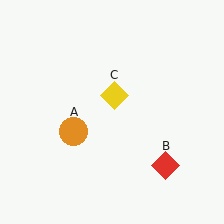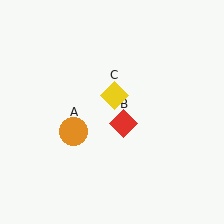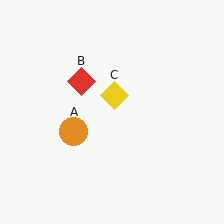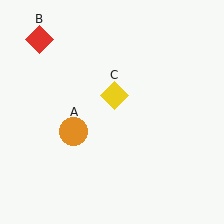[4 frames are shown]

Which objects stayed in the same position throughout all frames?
Orange circle (object A) and yellow diamond (object C) remained stationary.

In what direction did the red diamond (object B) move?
The red diamond (object B) moved up and to the left.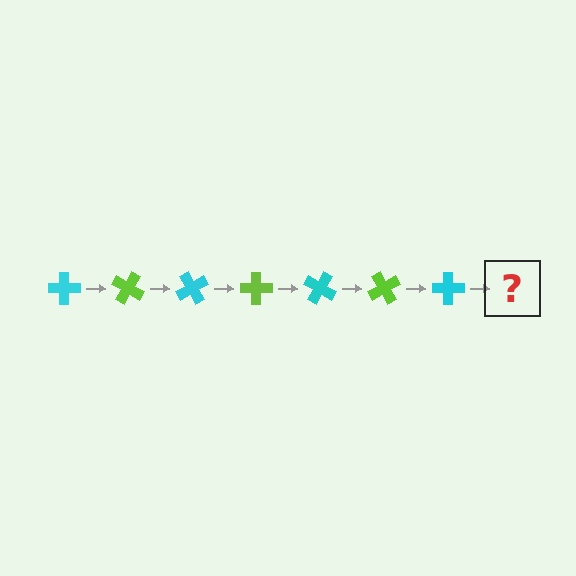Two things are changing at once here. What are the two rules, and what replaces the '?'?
The two rules are that it rotates 30 degrees each step and the color cycles through cyan and lime. The '?' should be a lime cross, rotated 210 degrees from the start.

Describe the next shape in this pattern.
It should be a lime cross, rotated 210 degrees from the start.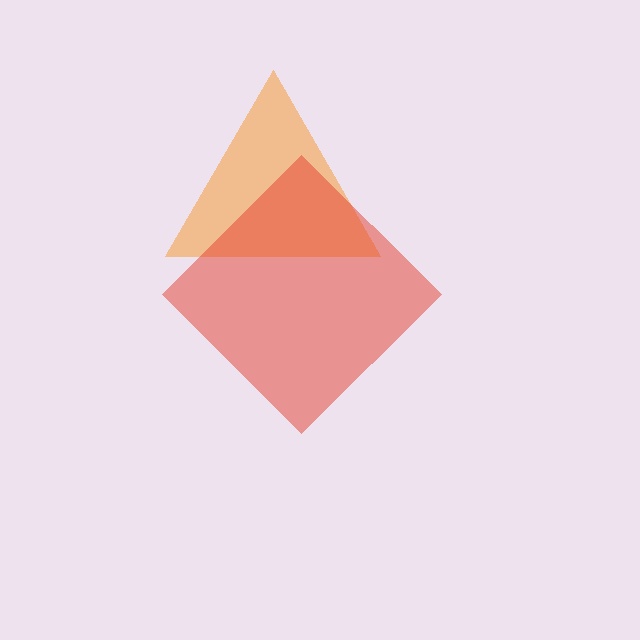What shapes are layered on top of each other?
The layered shapes are: an orange triangle, a red diamond.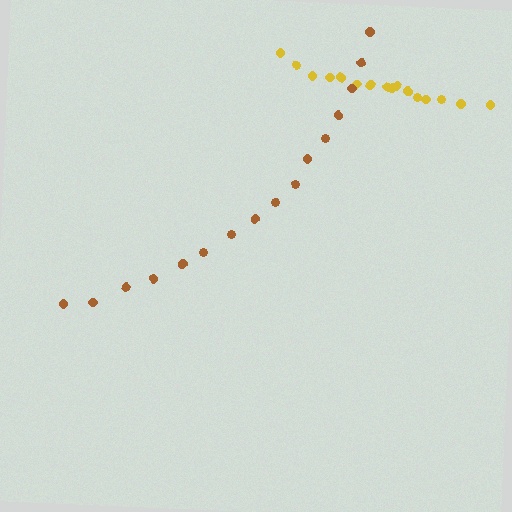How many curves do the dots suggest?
There are 2 distinct paths.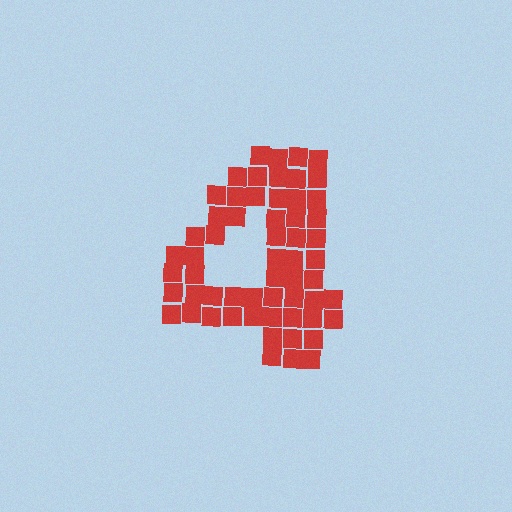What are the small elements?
The small elements are squares.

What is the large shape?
The large shape is the digit 4.